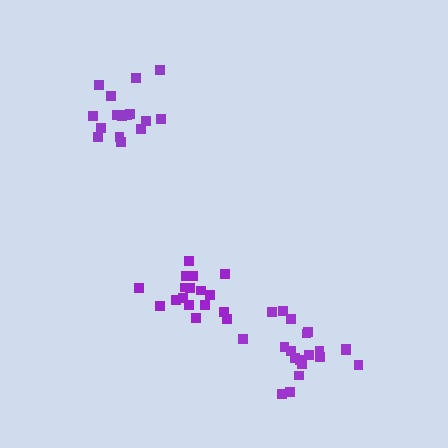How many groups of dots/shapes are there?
There are 3 groups.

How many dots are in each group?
Group 1: 17 dots, Group 2: 16 dots, Group 3: 20 dots (53 total).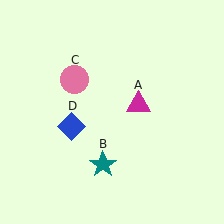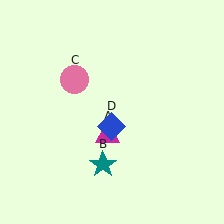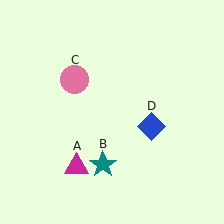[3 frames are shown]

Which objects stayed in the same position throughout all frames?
Teal star (object B) and pink circle (object C) remained stationary.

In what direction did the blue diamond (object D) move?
The blue diamond (object D) moved right.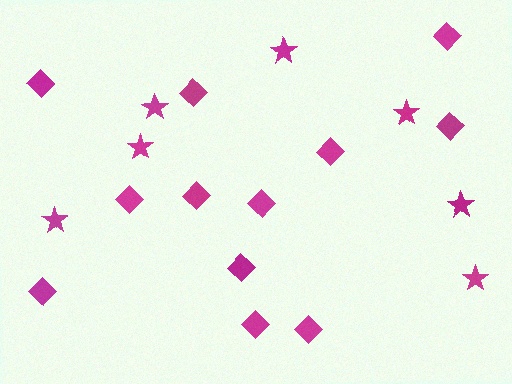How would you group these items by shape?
There are 2 groups: one group of stars (7) and one group of diamonds (12).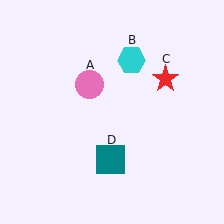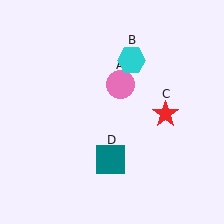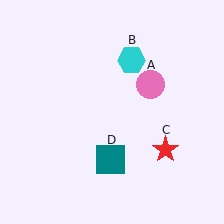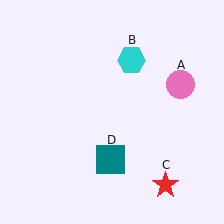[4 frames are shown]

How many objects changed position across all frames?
2 objects changed position: pink circle (object A), red star (object C).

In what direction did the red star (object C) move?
The red star (object C) moved down.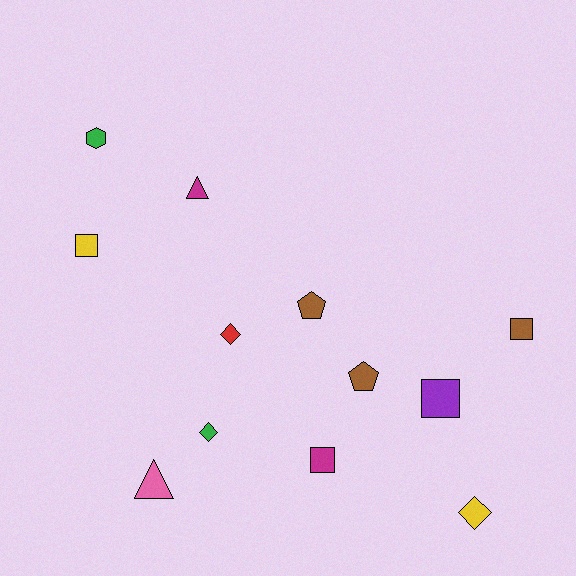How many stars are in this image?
There are no stars.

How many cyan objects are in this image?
There are no cyan objects.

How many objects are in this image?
There are 12 objects.